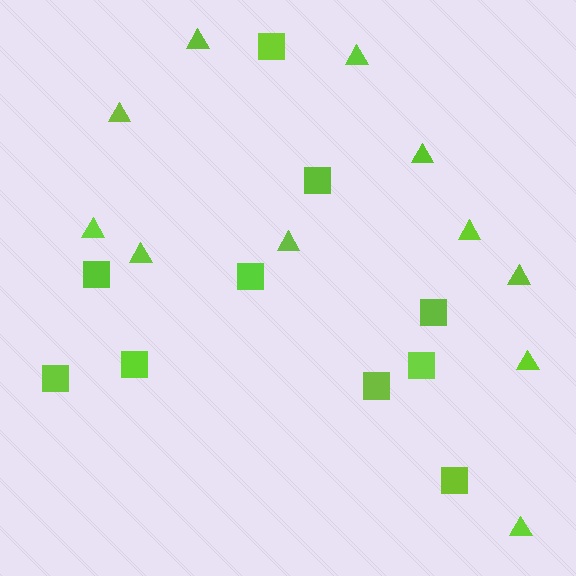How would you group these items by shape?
There are 2 groups: one group of squares (10) and one group of triangles (11).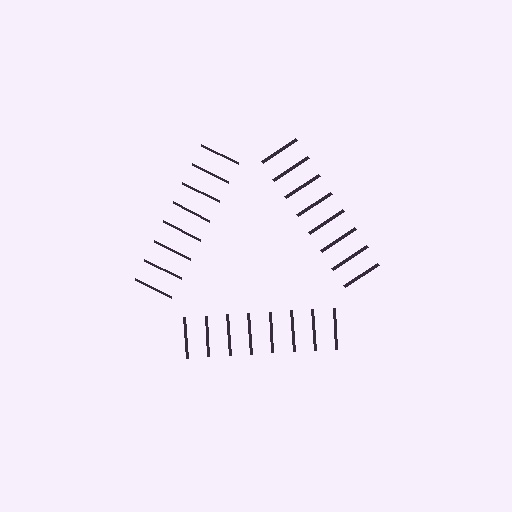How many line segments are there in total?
24 — 8 along each of the 3 edges.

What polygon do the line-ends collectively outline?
An illusory triangle — the line segments terminate on its edges but no continuous stroke is drawn.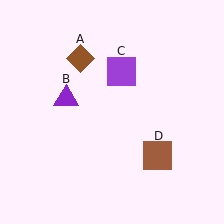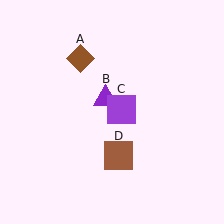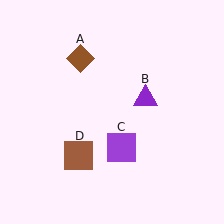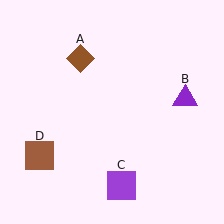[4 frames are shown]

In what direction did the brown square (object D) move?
The brown square (object D) moved left.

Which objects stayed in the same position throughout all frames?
Brown diamond (object A) remained stationary.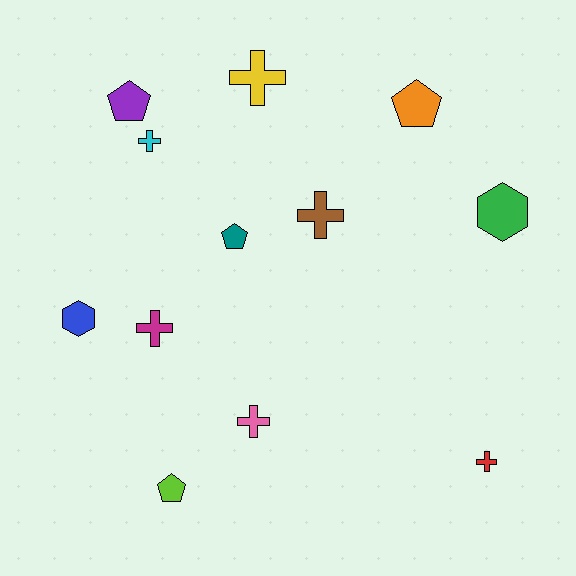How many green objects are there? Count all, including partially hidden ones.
There is 1 green object.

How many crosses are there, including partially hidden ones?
There are 6 crosses.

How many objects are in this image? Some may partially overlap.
There are 12 objects.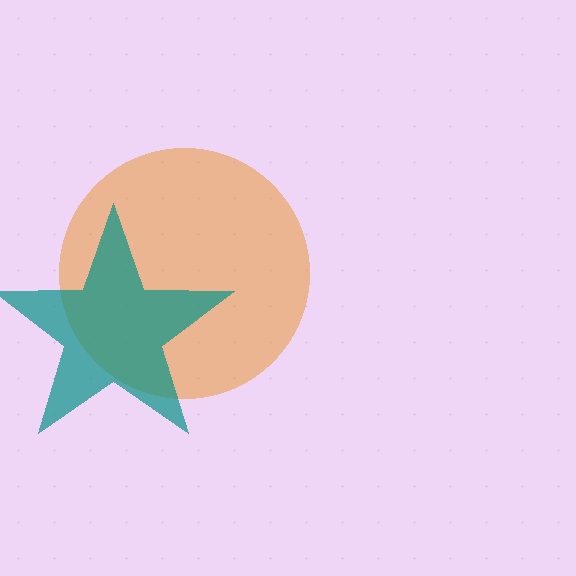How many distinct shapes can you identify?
There are 2 distinct shapes: an orange circle, a teal star.